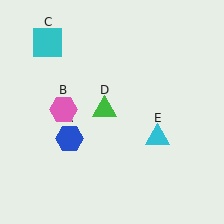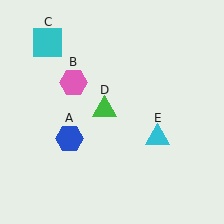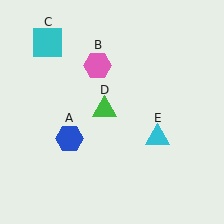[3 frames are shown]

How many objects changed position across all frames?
1 object changed position: pink hexagon (object B).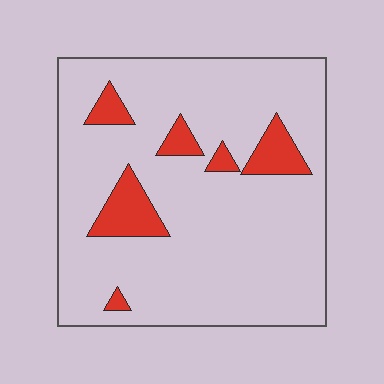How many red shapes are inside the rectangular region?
6.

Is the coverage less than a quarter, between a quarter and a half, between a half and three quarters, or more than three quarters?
Less than a quarter.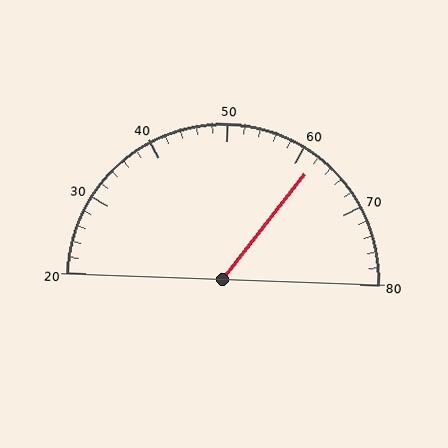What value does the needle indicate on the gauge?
The needle indicates approximately 62.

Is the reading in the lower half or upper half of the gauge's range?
The reading is in the upper half of the range (20 to 80).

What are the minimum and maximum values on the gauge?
The gauge ranges from 20 to 80.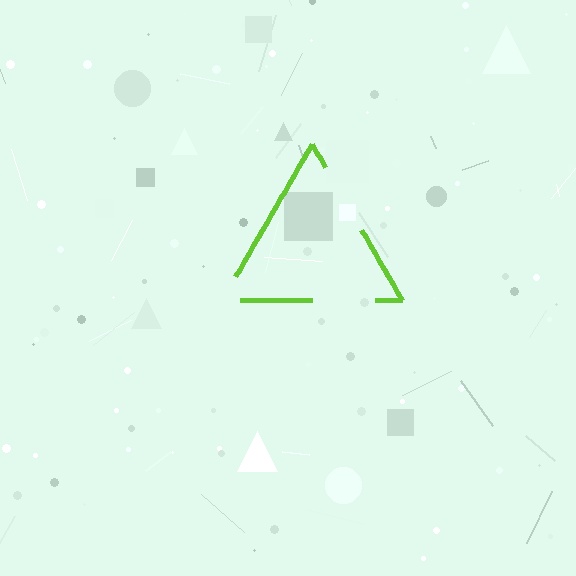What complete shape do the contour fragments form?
The contour fragments form a triangle.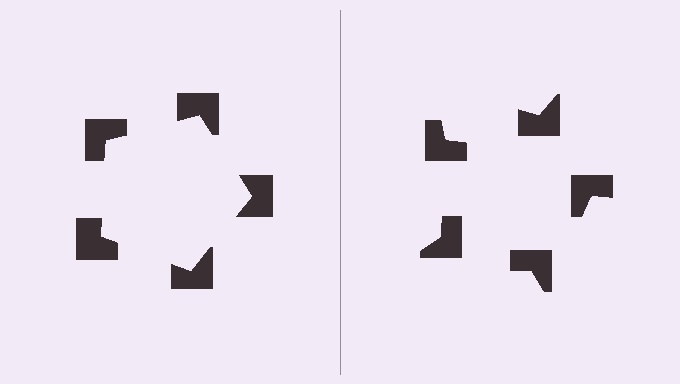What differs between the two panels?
The notched squares are positioned identically on both sides; only the wedge orientations differ. On the left they align to a pentagon; on the right they are misaligned.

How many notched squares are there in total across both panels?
10 — 5 on each side.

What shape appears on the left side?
An illusory pentagon.